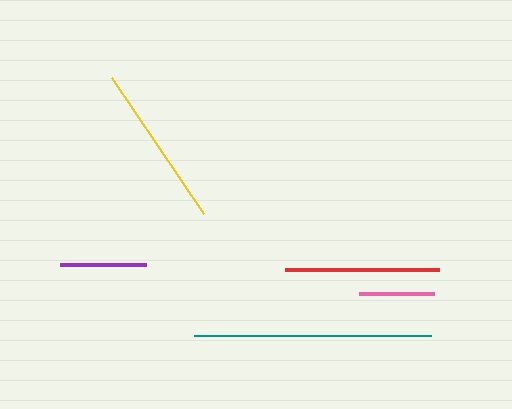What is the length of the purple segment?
The purple segment is approximately 86 pixels long.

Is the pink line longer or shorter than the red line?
The red line is longer than the pink line.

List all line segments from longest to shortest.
From longest to shortest: teal, yellow, red, purple, pink.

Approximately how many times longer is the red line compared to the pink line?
The red line is approximately 2.0 times the length of the pink line.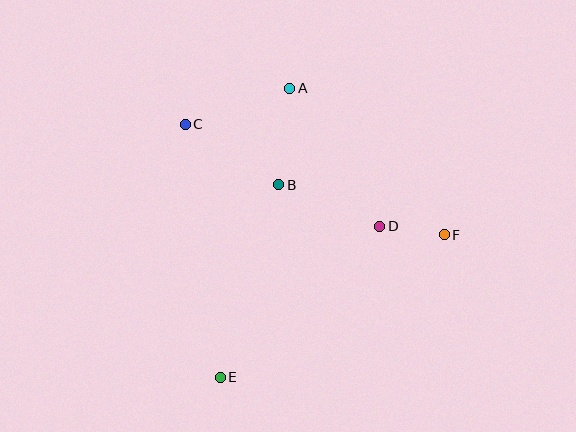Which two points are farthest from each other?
Points A and E are farthest from each other.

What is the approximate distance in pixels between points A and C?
The distance between A and C is approximately 111 pixels.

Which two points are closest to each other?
Points D and F are closest to each other.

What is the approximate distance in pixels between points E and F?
The distance between E and F is approximately 265 pixels.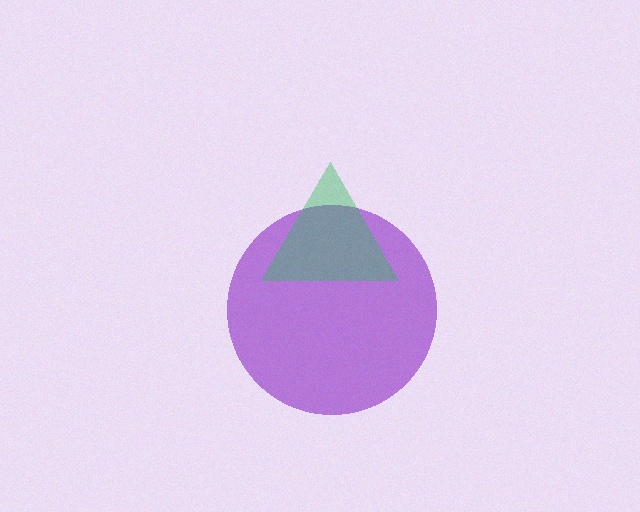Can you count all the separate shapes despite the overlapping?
Yes, there are 2 separate shapes.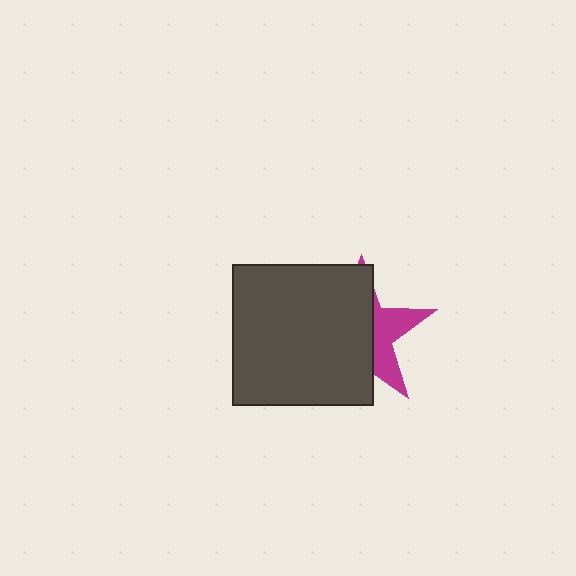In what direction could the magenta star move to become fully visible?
The magenta star could move right. That would shift it out from behind the dark gray square entirely.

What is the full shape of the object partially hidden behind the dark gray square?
The partially hidden object is a magenta star.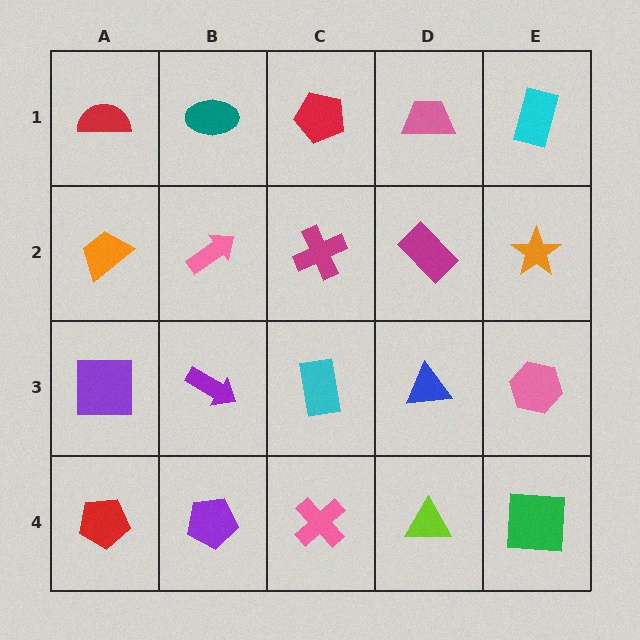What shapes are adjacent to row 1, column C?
A magenta cross (row 2, column C), a teal ellipse (row 1, column B), a pink trapezoid (row 1, column D).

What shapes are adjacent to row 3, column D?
A magenta rectangle (row 2, column D), a lime triangle (row 4, column D), a cyan rectangle (row 3, column C), a pink hexagon (row 3, column E).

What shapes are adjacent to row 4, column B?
A purple arrow (row 3, column B), a red pentagon (row 4, column A), a pink cross (row 4, column C).